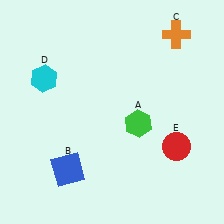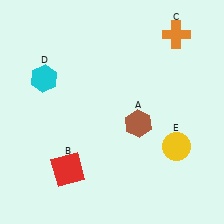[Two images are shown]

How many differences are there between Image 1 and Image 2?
There are 3 differences between the two images.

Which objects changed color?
A changed from green to brown. B changed from blue to red. E changed from red to yellow.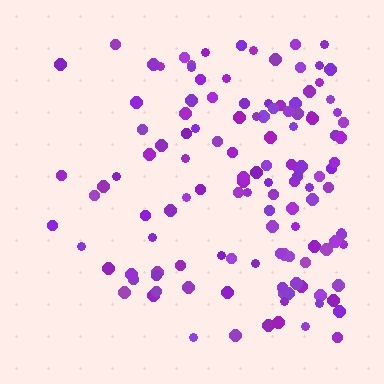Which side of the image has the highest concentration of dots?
The right.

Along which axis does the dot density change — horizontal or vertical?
Horizontal.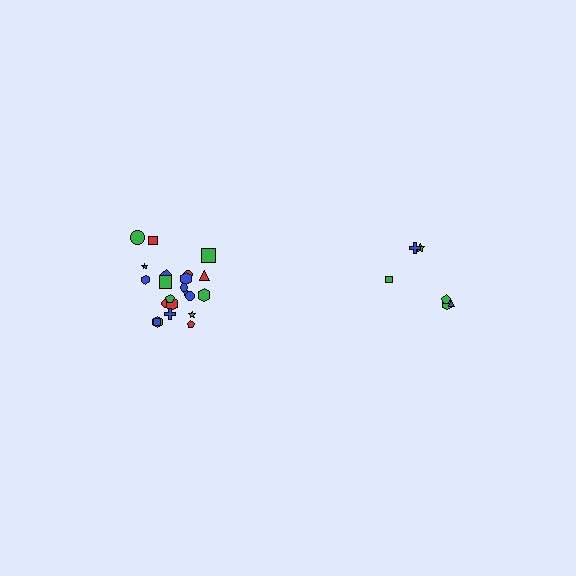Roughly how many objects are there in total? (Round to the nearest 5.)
Roughly 30 objects in total.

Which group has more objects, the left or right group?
The left group.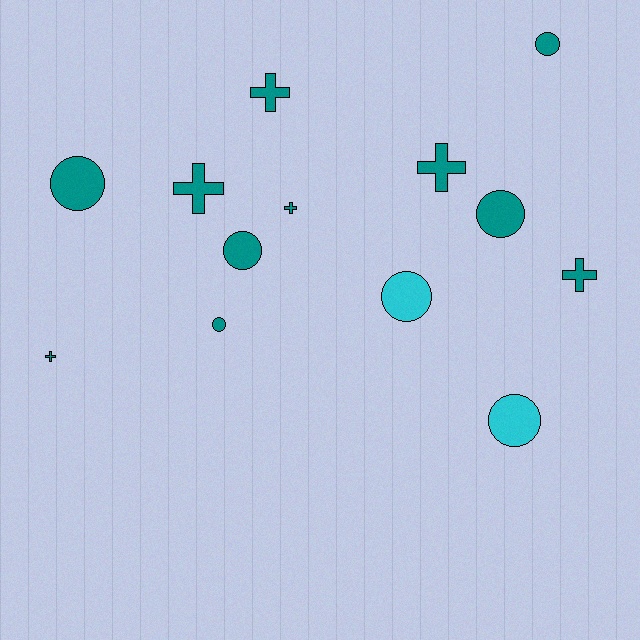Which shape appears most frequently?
Circle, with 7 objects.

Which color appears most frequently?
Teal, with 11 objects.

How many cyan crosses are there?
There are no cyan crosses.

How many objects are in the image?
There are 13 objects.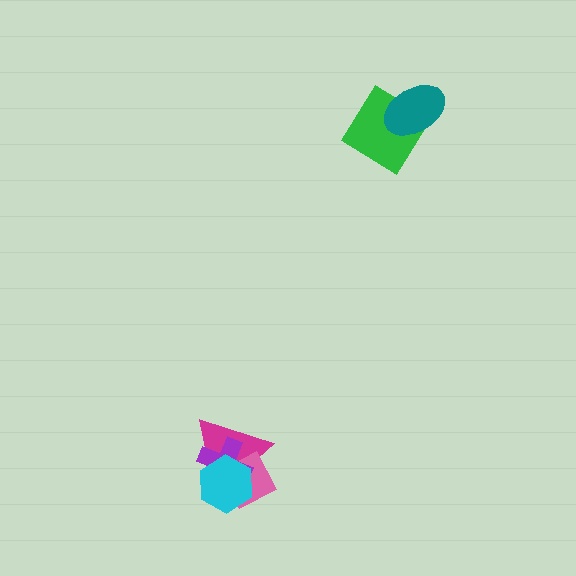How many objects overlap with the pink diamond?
3 objects overlap with the pink diamond.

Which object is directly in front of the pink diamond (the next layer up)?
The purple cross is directly in front of the pink diamond.